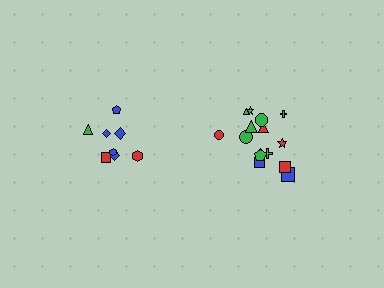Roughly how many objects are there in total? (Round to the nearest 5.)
Roughly 25 objects in total.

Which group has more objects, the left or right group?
The right group.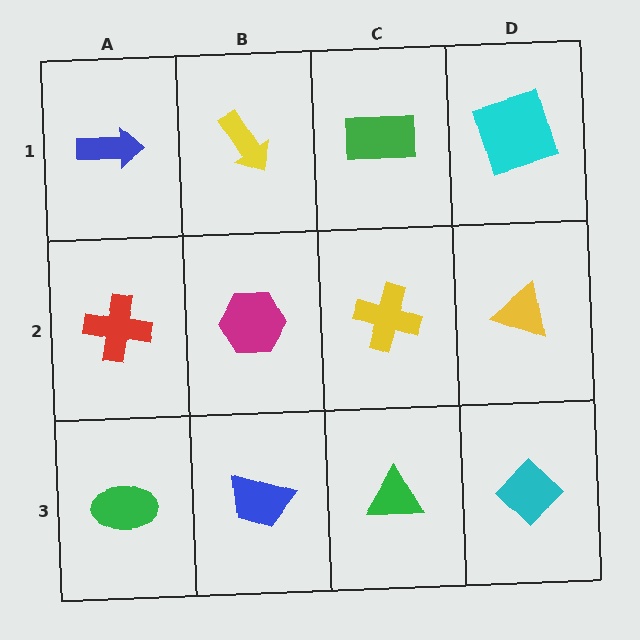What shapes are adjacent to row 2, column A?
A blue arrow (row 1, column A), a green ellipse (row 3, column A), a magenta hexagon (row 2, column B).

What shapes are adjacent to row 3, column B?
A magenta hexagon (row 2, column B), a green ellipse (row 3, column A), a green triangle (row 3, column C).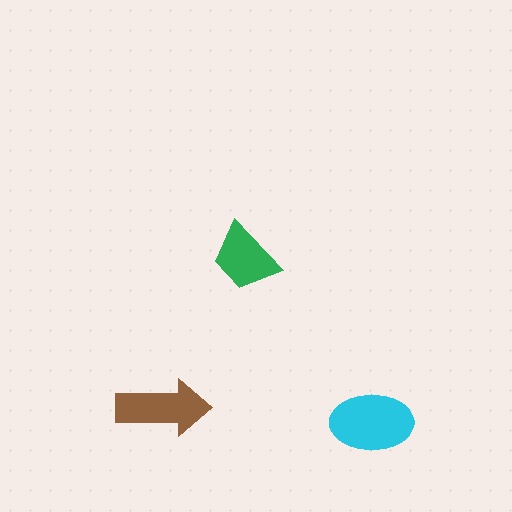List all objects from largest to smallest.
The cyan ellipse, the brown arrow, the green trapezoid.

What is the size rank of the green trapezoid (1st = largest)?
3rd.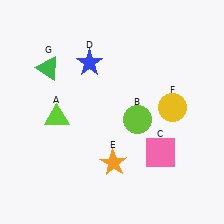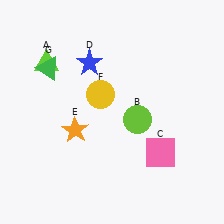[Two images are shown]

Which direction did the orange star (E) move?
The orange star (E) moved left.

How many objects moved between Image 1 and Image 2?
3 objects moved between the two images.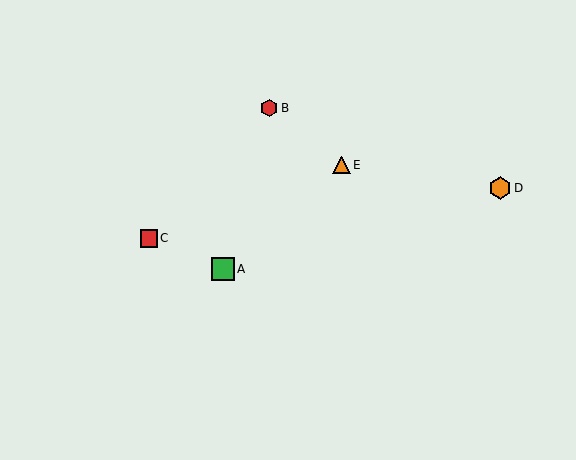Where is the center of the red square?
The center of the red square is at (149, 238).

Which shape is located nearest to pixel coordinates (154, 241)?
The red square (labeled C) at (149, 238) is nearest to that location.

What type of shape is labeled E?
Shape E is an orange triangle.